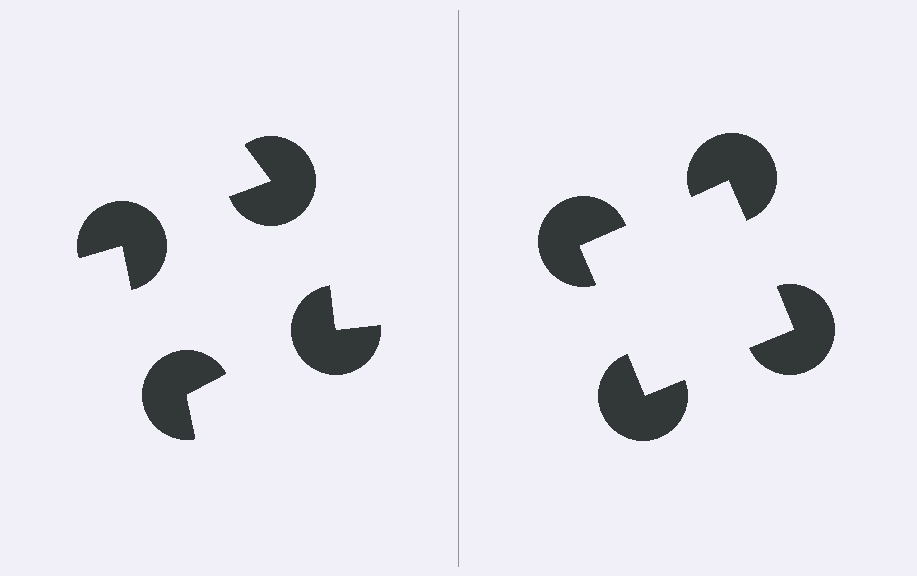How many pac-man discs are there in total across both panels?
8 — 4 on each side.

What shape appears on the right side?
An illusory square.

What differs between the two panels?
The pac-man discs are positioned identically on both sides; only the wedge orientations differ. On the right they align to a square; on the left they are misaligned.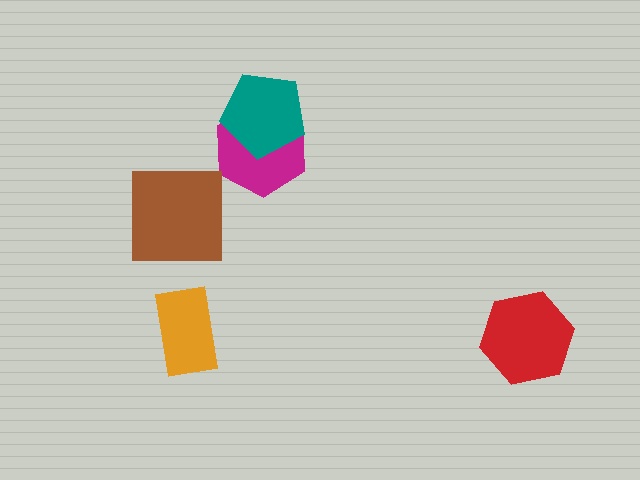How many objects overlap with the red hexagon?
0 objects overlap with the red hexagon.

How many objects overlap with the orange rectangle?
0 objects overlap with the orange rectangle.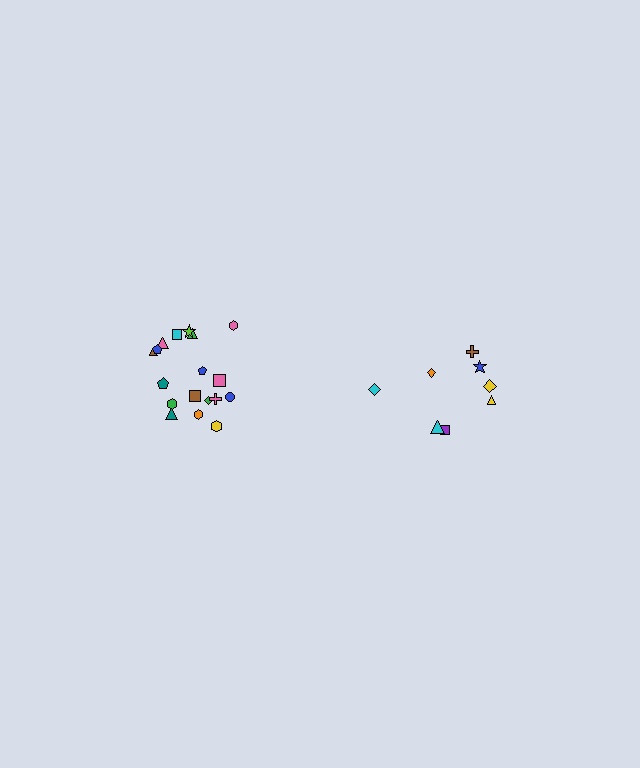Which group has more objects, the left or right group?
The left group.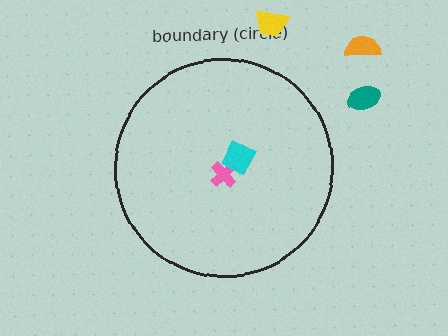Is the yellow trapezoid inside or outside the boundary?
Outside.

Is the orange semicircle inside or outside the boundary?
Outside.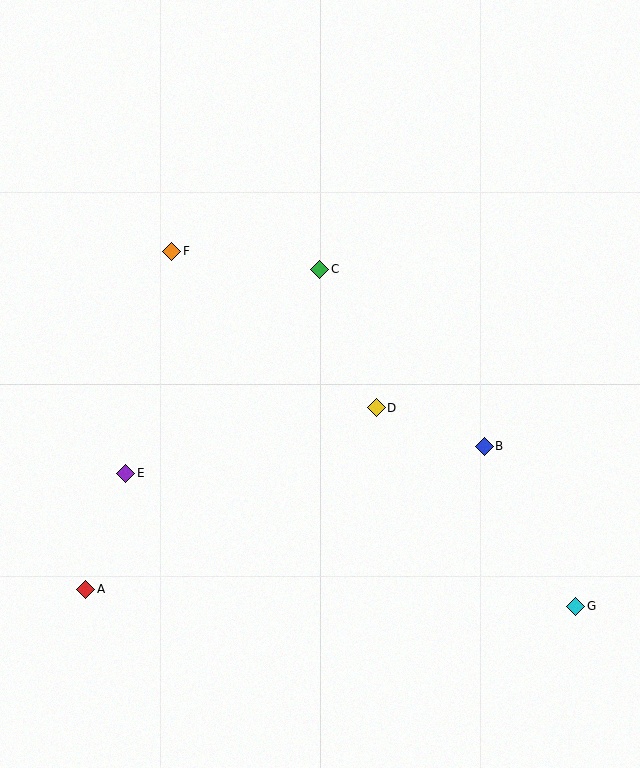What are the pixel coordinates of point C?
Point C is at (320, 269).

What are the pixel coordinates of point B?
Point B is at (484, 446).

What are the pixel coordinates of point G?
Point G is at (576, 606).